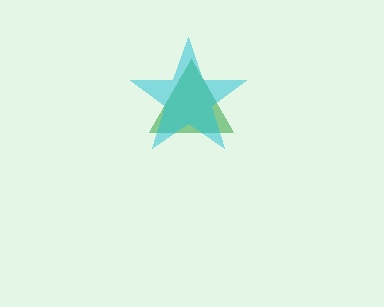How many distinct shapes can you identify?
There are 2 distinct shapes: a green triangle, a cyan star.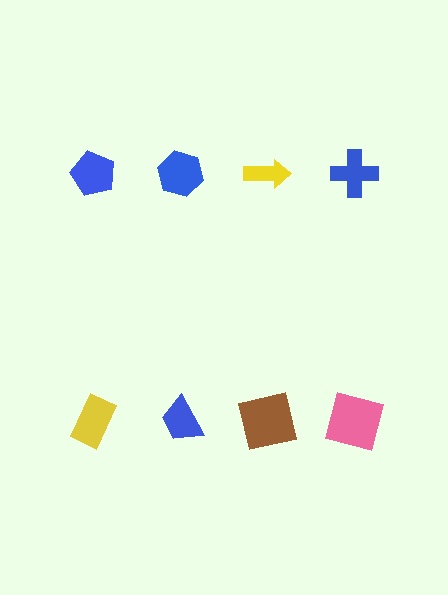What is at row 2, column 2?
A blue trapezoid.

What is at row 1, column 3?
A yellow arrow.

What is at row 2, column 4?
A pink square.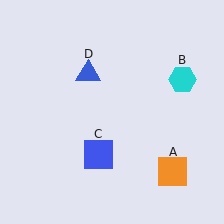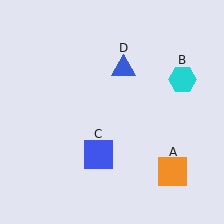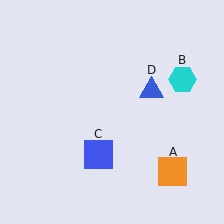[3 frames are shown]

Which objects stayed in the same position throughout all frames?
Orange square (object A) and cyan hexagon (object B) and blue square (object C) remained stationary.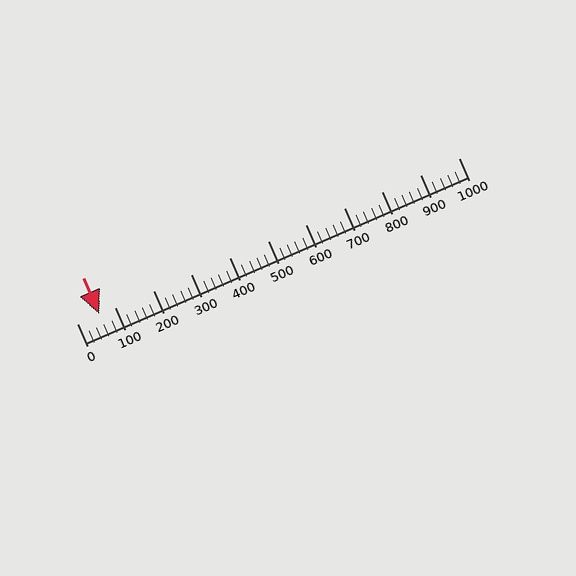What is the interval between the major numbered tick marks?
The major tick marks are spaced 100 units apart.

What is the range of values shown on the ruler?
The ruler shows values from 0 to 1000.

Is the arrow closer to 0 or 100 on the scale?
The arrow is closer to 100.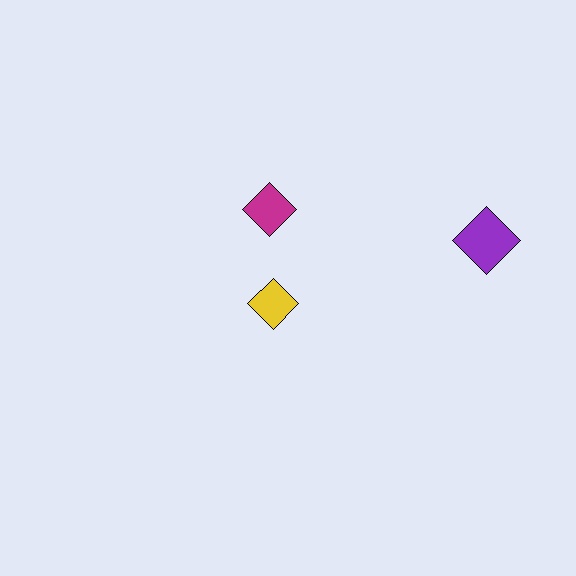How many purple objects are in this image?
There is 1 purple object.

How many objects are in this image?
There are 3 objects.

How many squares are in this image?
There are no squares.